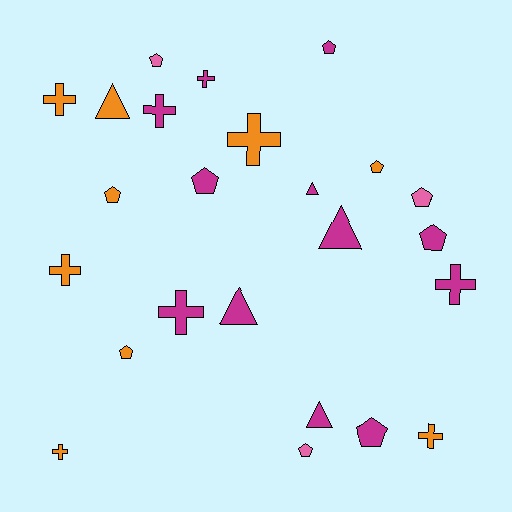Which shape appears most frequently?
Pentagon, with 10 objects.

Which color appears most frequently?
Magenta, with 12 objects.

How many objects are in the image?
There are 24 objects.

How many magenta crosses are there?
There are 4 magenta crosses.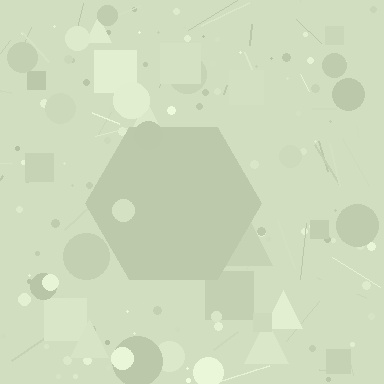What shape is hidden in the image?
A hexagon is hidden in the image.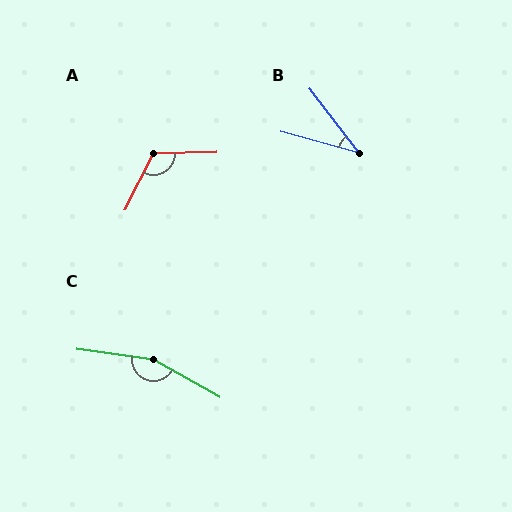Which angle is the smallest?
B, at approximately 38 degrees.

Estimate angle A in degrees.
Approximately 118 degrees.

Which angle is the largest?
C, at approximately 159 degrees.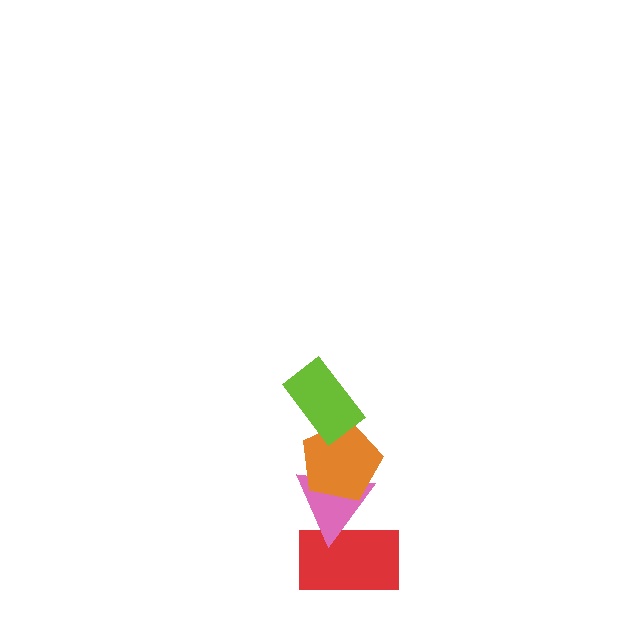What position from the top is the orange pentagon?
The orange pentagon is 2nd from the top.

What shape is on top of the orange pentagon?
The lime rectangle is on top of the orange pentagon.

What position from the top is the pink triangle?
The pink triangle is 3rd from the top.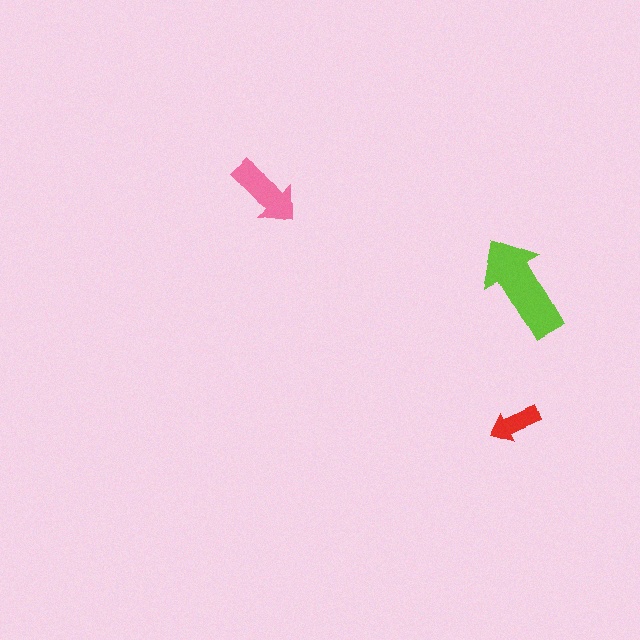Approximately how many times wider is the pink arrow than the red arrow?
About 1.5 times wider.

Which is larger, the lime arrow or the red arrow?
The lime one.